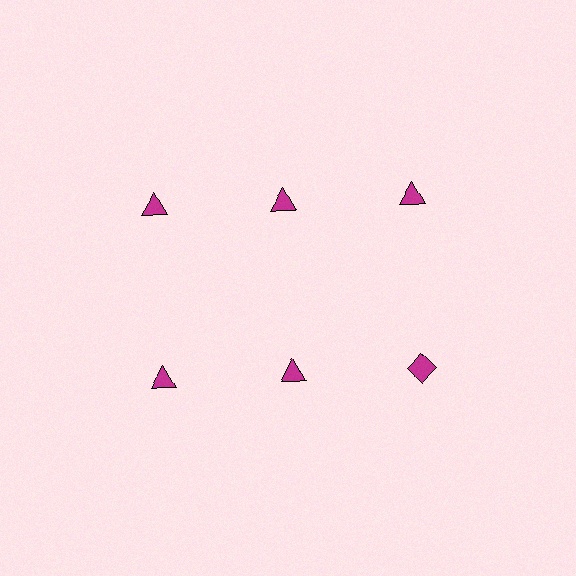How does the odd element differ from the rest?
It has a different shape: diamond instead of triangle.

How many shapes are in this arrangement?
There are 6 shapes arranged in a grid pattern.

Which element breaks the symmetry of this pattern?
The magenta diamond in the second row, center column breaks the symmetry. All other shapes are magenta triangles.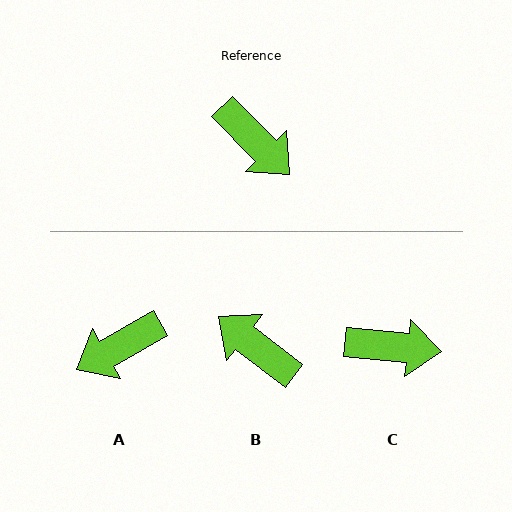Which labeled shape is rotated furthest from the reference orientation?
B, about 173 degrees away.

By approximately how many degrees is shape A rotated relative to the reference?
Approximately 106 degrees clockwise.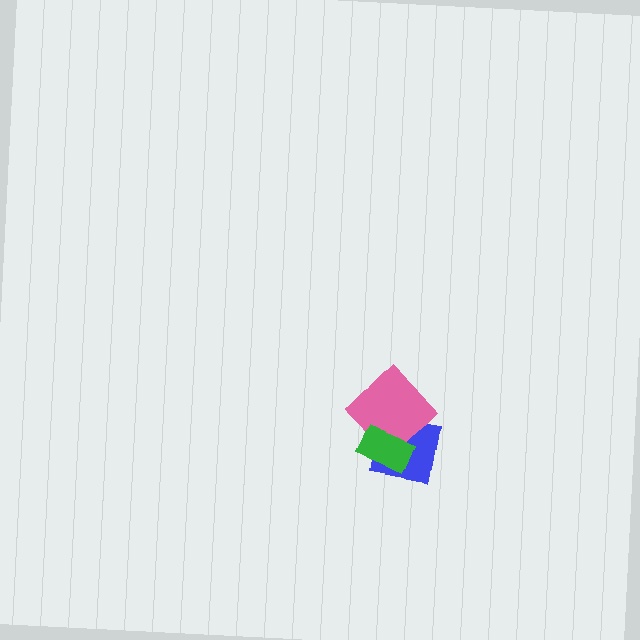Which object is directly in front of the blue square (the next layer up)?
The pink diamond is directly in front of the blue square.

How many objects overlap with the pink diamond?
2 objects overlap with the pink diamond.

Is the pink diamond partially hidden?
Yes, it is partially covered by another shape.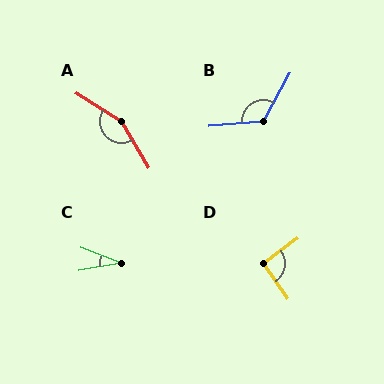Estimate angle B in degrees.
Approximately 124 degrees.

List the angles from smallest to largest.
C (31°), D (92°), B (124°), A (153°).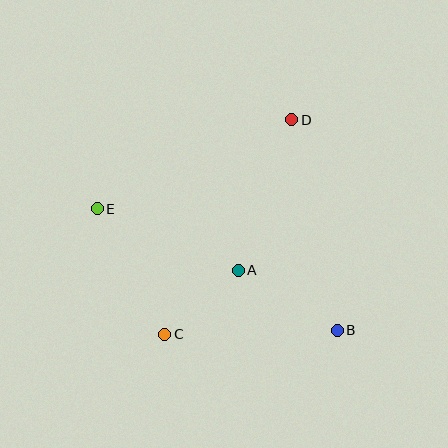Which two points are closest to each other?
Points A and C are closest to each other.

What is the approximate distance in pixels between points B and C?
The distance between B and C is approximately 172 pixels.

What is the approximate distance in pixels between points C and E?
The distance between C and E is approximately 142 pixels.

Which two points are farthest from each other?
Points B and E are farthest from each other.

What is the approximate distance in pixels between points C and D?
The distance between C and D is approximately 249 pixels.